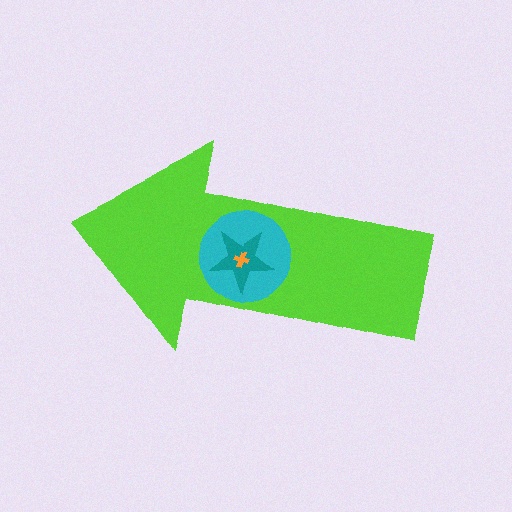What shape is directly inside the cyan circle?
The teal star.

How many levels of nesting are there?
4.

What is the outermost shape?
The lime arrow.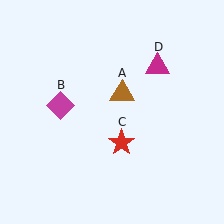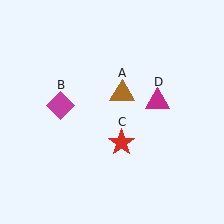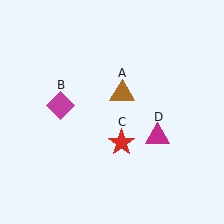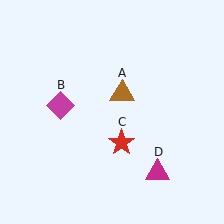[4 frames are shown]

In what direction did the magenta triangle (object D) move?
The magenta triangle (object D) moved down.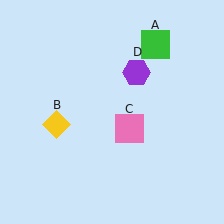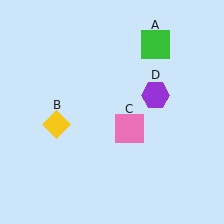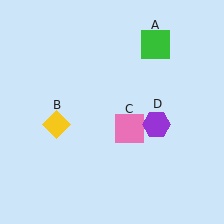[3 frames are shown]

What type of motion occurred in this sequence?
The purple hexagon (object D) rotated clockwise around the center of the scene.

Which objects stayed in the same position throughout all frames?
Green square (object A) and yellow diamond (object B) and pink square (object C) remained stationary.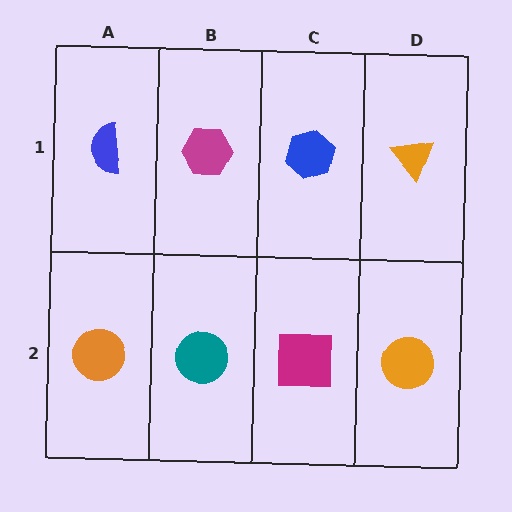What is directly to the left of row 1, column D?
A blue hexagon.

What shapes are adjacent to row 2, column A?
A blue semicircle (row 1, column A), a teal circle (row 2, column B).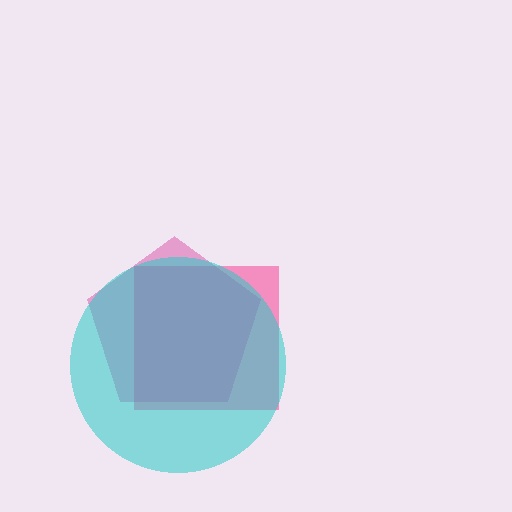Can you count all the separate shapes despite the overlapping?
Yes, there are 3 separate shapes.